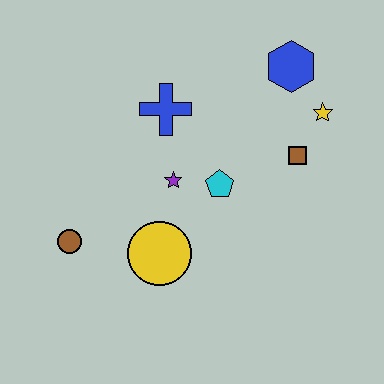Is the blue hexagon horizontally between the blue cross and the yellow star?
Yes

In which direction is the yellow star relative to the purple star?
The yellow star is to the right of the purple star.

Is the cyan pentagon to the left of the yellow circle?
No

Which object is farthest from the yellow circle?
The blue hexagon is farthest from the yellow circle.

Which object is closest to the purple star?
The cyan pentagon is closest to the purple star.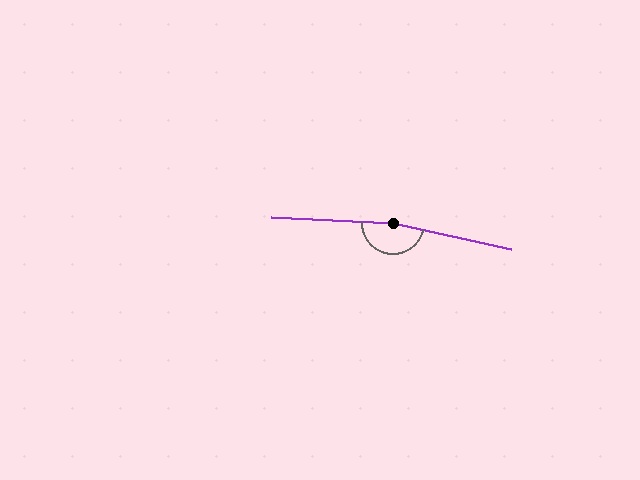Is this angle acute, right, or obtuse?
It is obtuse.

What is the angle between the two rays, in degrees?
Approximately 170 degrees.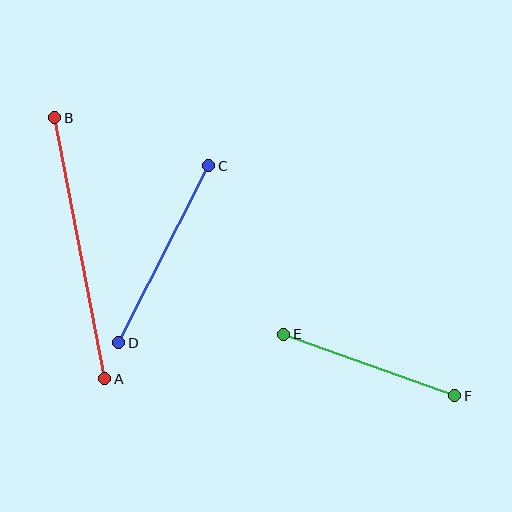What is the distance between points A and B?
The distance is approximately 266 pixels.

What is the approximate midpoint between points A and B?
The midpoint is at approximately (80, 248) pixels.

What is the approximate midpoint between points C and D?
The midpoint is at approximately (164, 254) pixels.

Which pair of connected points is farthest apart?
Points A and B are farthest apart.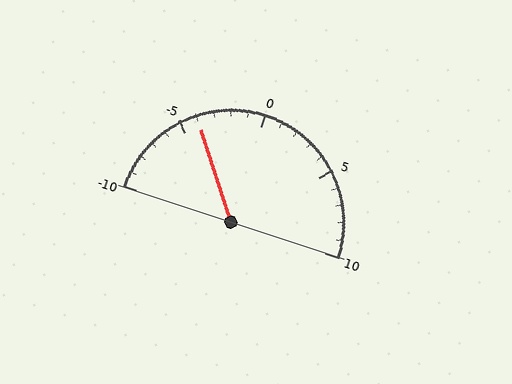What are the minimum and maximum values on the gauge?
The gauge ranges from -10 to 10.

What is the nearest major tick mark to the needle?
The nearest major tick mark is -5.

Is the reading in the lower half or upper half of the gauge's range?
The reading is in the lower half of the range (-10 to 10).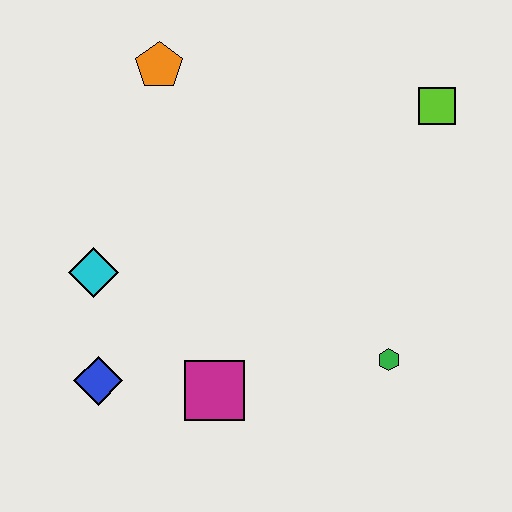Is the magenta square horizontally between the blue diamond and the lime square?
Yes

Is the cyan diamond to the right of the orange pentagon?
No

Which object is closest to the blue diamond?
The cyan diamond is closest to the blue diamond.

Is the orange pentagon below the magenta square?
No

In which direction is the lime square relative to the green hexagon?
The lime square is above the green hexagon.